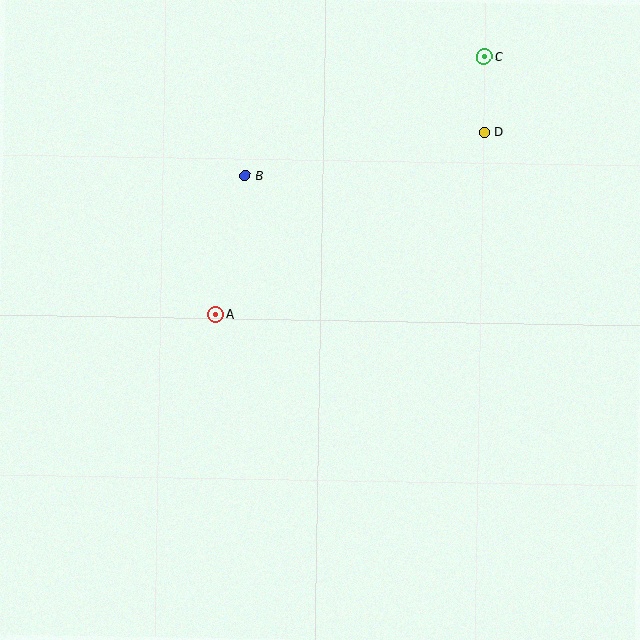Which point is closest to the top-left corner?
Point B is closest to the top-left corner.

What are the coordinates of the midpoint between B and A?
The midpoint between B and A is at (230, 245).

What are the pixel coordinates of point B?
Point B is at (245, 176).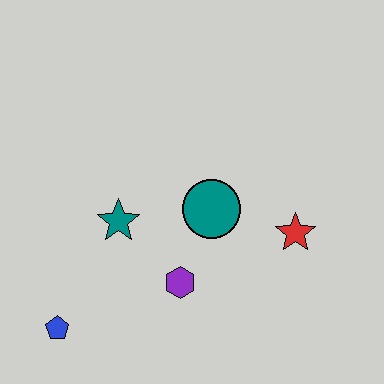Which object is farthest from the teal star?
The red star is farthest from the teal star.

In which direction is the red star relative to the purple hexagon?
The red star is to the right of the purple hexagon.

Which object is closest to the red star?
The teal circle is closest to the red star.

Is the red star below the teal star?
Yes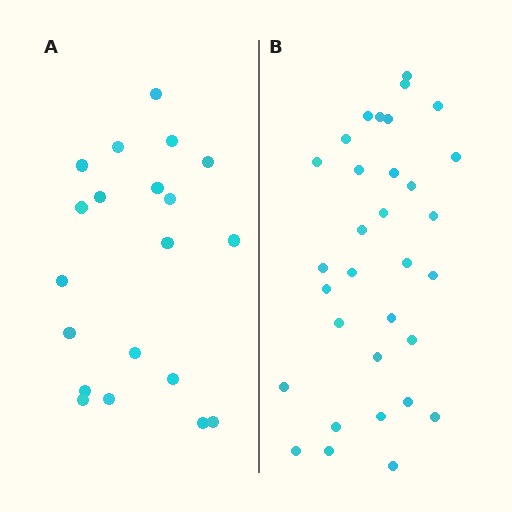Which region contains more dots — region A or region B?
Region B (the right region) has more dots.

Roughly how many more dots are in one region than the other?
Region B has roughly 12 or so more dots than region A.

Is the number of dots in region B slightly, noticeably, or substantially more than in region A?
Region B has substantially more. The ratio is roughly 1.6 to 1.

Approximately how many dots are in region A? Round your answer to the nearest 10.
About 20 dots.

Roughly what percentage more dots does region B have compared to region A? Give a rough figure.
About 60% more.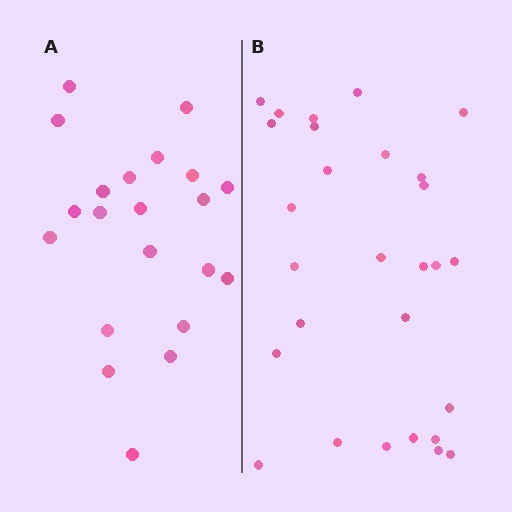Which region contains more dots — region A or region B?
Region B (the right region) has more dots.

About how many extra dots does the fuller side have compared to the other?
Region B has roughly 8 or so more dots than region A.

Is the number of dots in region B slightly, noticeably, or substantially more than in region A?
Region B has noticeably more, but not dramatically so. The ratio is roughly 1.3 to 1.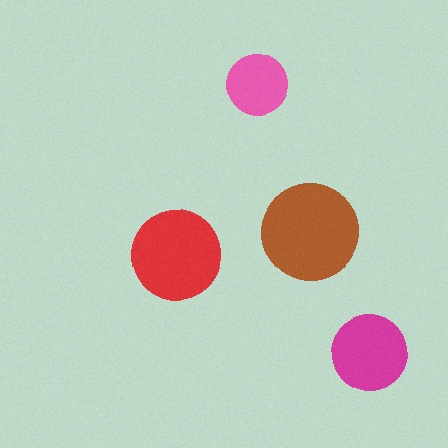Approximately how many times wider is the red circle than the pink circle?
About 1.5 times wider.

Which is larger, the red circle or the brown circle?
The brown one.